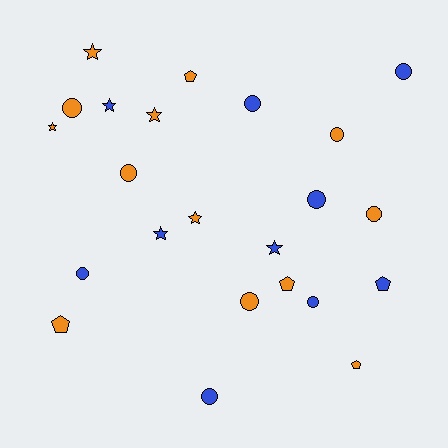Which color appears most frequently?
Orange, with 13 objects.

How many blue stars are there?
There are 3 blue stars.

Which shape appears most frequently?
Circle, with 11 objects.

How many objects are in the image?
There are 23 objects.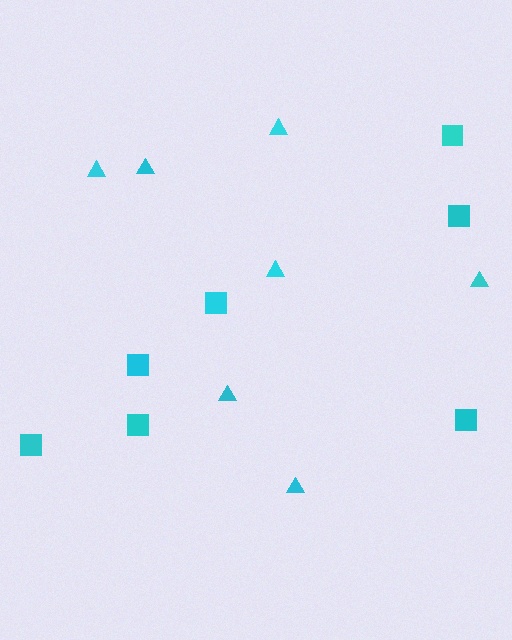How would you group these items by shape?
There are 2 groups: one group of triangles (7) and one group of squares (7).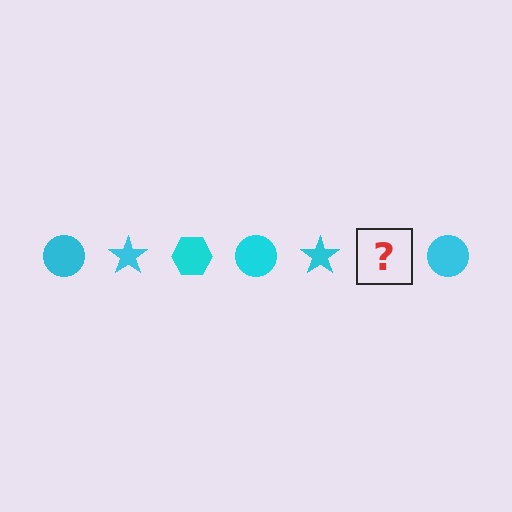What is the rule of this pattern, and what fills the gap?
The rule is that the pattern cycles through circle, star, hexagon shapes in cyan. The gap should be filled with a cyan hexagon.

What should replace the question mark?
The question mark should be replaced with a cyan hexagon.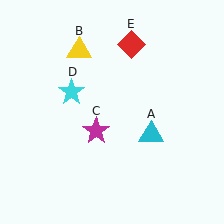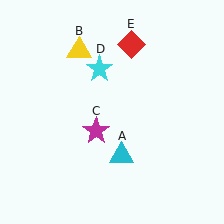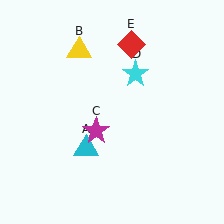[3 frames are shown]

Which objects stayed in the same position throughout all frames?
Yellow triangle (object B) and magenta star (object C) and red diamond (object E) remained stationary.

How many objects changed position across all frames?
2 objects changed position: cyan triangle (object A), cyan star (object D).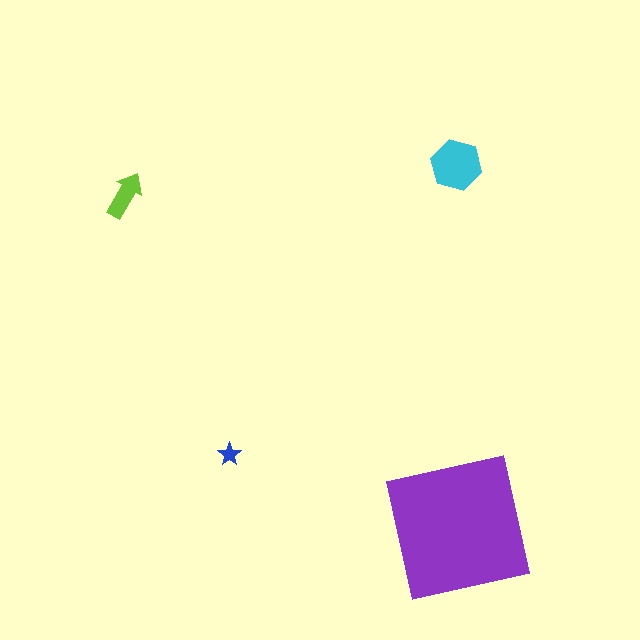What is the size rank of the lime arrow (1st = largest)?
3rd.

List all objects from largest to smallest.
The purple square, the cyan hexagon, the lime arrow, the blue star.